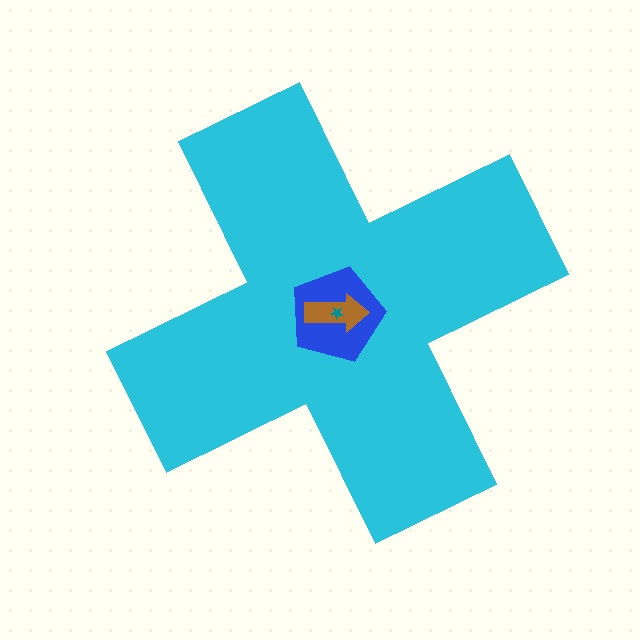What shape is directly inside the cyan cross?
The blue pentagon.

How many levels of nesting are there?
4.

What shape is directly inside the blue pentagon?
The brown arrow.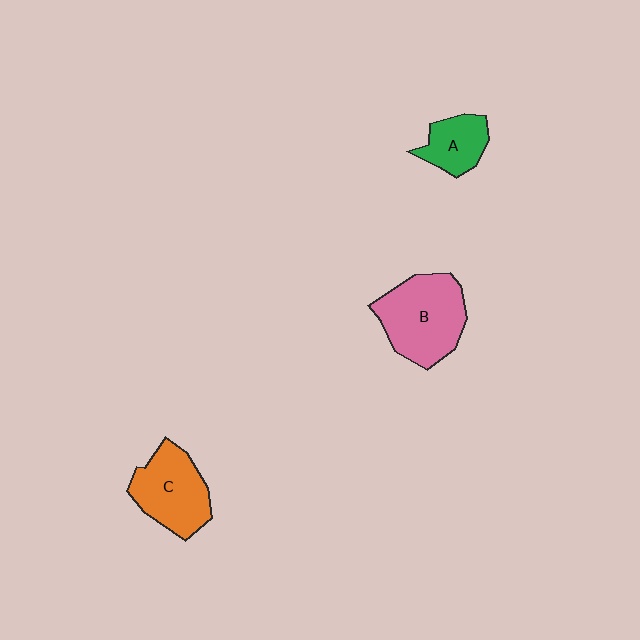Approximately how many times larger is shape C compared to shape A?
Approximately 1.6 times.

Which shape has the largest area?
Shape B (pink).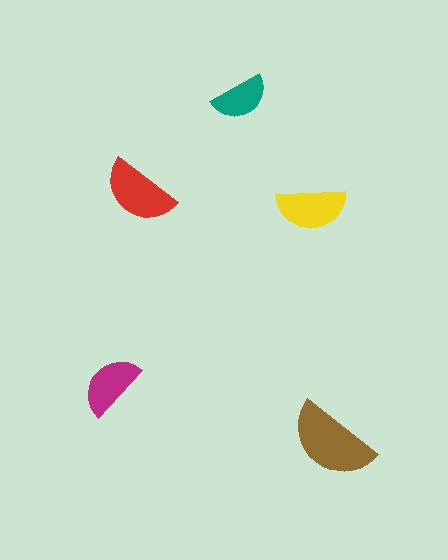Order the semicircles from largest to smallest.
the brown one, the red one, the yellow one, the magenta one, the teal one.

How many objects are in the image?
There are 5 objects in the image.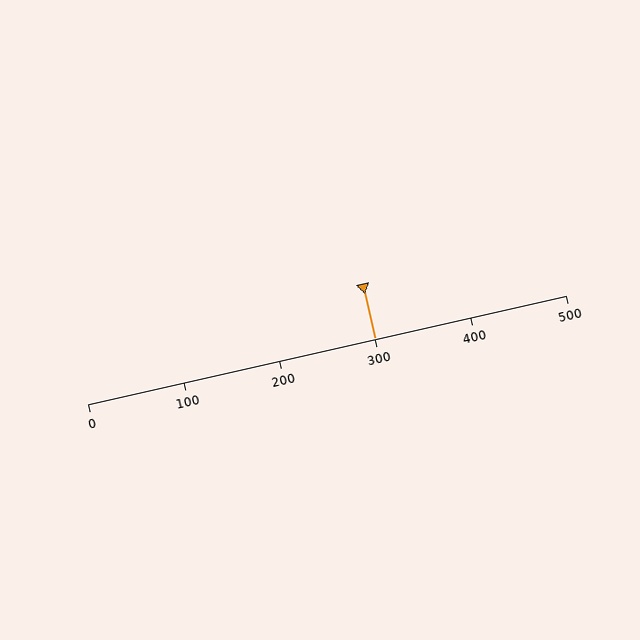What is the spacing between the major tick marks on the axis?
The major ticks are spaced 100 apart.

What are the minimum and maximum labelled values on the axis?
The axis runs from 0 to 500.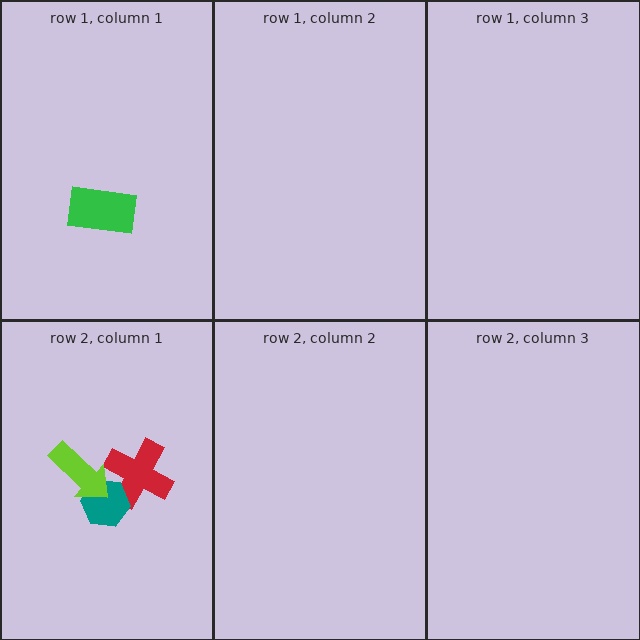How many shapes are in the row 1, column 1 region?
1.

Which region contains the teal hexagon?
The row 2, column 1 region.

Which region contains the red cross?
The row 2, column 1 region.